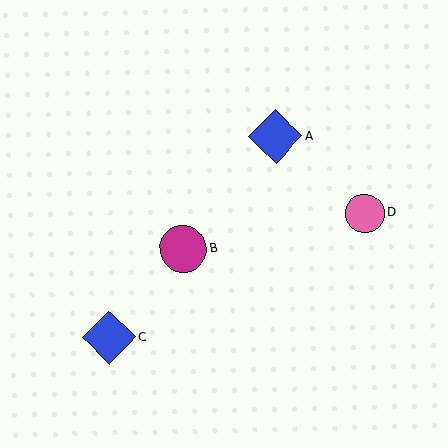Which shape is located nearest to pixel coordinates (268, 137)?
The blue diamond (labeled A) at (275, 136) is nearest to that location.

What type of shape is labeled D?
Shape D is a pink circle.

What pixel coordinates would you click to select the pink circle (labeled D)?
Click at (365, 213) to select the pink circle D.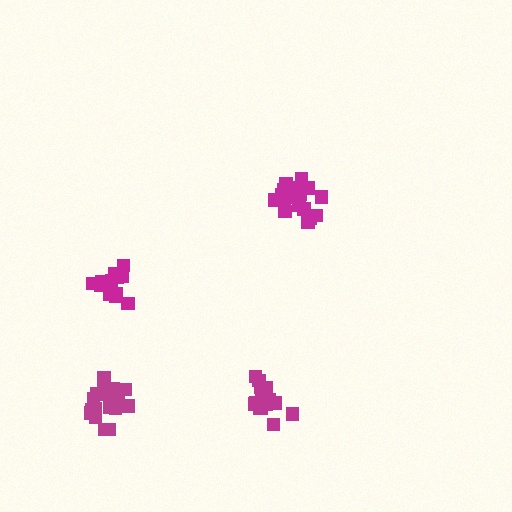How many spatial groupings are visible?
There are 4 spatial groupings.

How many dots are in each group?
Group 1: 19 dots, Group 2: 15 dots, Group 3: 20 dots, Group 4: 19 dots (73 total).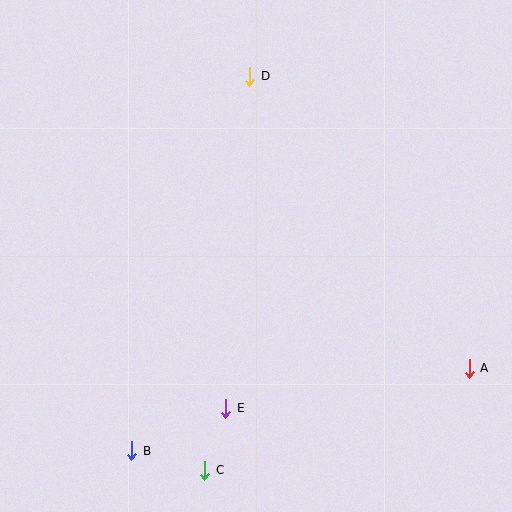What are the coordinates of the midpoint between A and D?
The midpoint between A and D is at (359, 222).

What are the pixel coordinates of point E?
Point E is at (226, 408).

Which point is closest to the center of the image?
Point E at (226, 408) is closest to the center.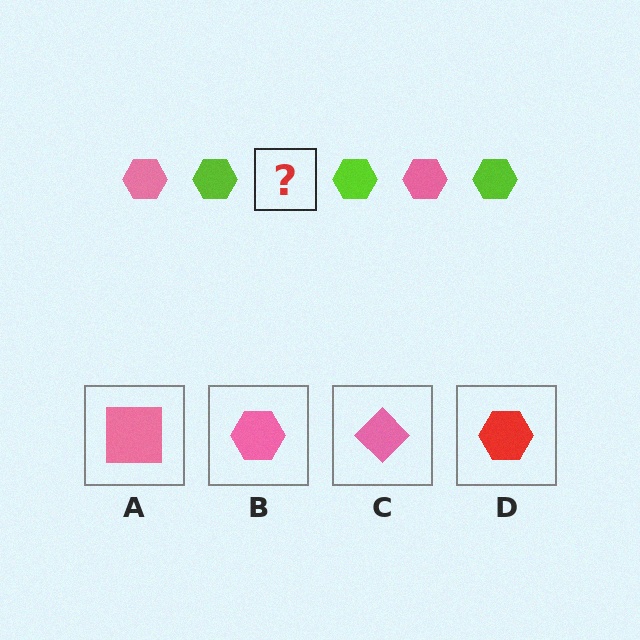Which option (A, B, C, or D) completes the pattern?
B.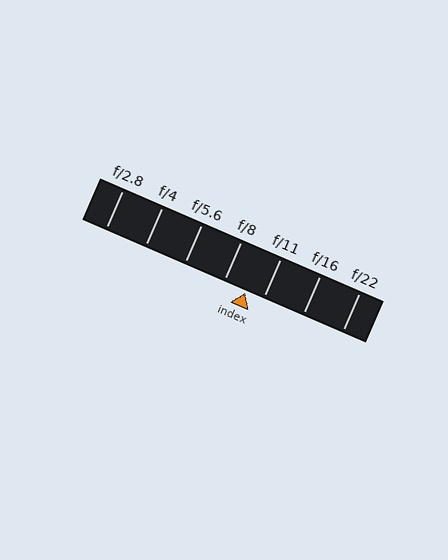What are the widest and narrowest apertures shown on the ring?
The widest aperture shown is f/2.8 and the narrowest is f/22.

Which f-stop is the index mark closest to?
The index mark is closest to f/11.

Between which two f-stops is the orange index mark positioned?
The index mark is between f/8 and f/11.